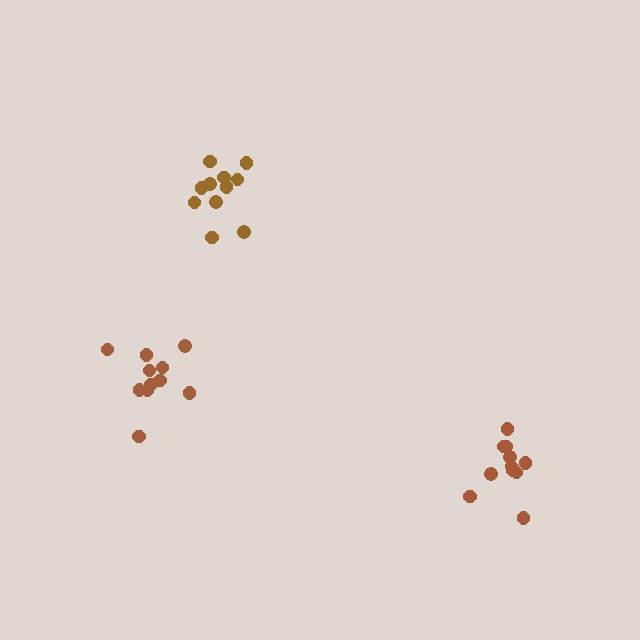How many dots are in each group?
Group 1: 11 dots, Group 2: 11 dots, Group 3: 12 dots (34 total).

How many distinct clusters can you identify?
There are 3 distinct clusters.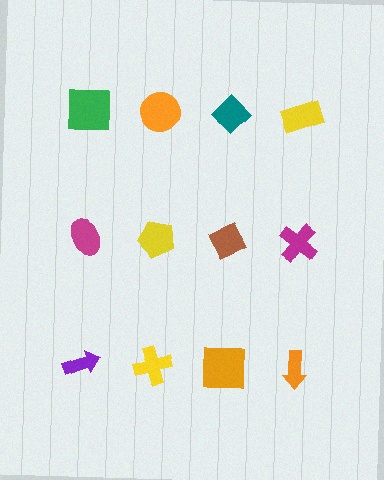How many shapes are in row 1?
4 shapes.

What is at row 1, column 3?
A teal diamond.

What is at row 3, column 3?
An orange square.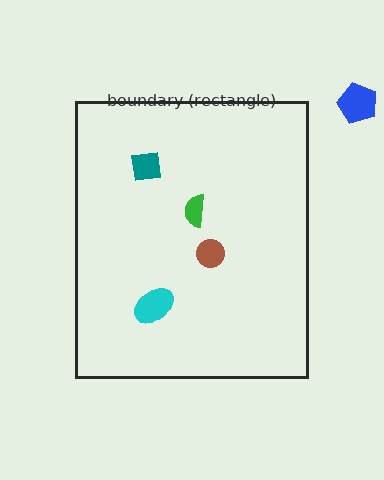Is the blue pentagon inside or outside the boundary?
Outside.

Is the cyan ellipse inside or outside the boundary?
Inside.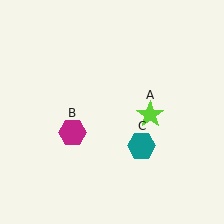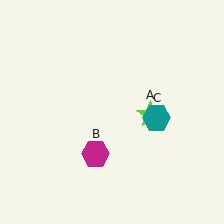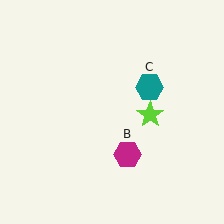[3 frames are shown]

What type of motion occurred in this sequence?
The magenta hexagon (object B), teal hexagon (object C) rotated counterclockwise around the center of the scene.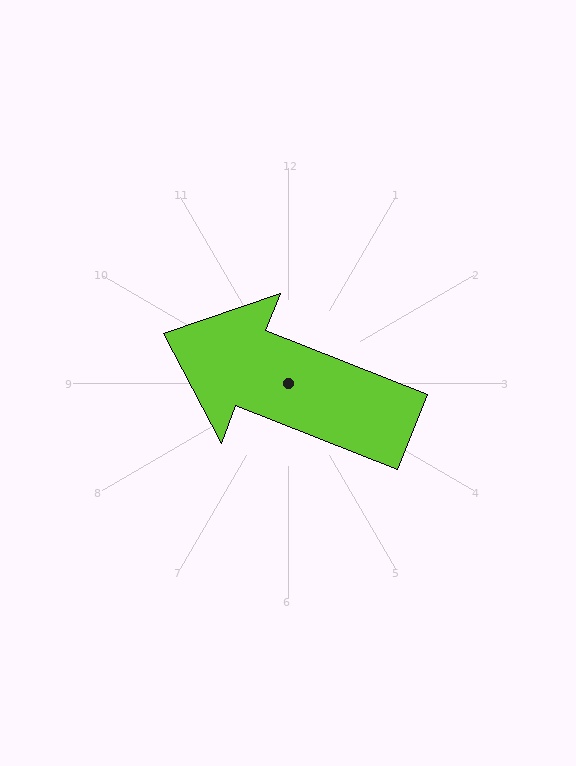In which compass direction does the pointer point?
West.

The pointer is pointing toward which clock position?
Roughly 10 o'clock.